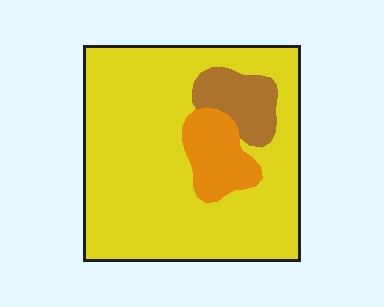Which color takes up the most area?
Yellow, at roughly 80%.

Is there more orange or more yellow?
Yellow.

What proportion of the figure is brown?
Brown covers roughly 10% of the figure.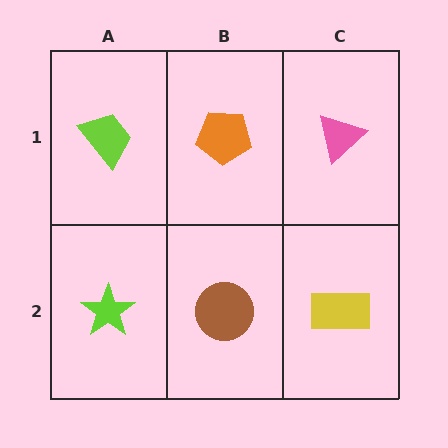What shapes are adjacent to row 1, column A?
A lime star (row 2, column A), an orange pentagon (row 1, column B).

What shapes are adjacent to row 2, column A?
A lime trapezoid (row 1, column A), a brown circle (row 2, column B).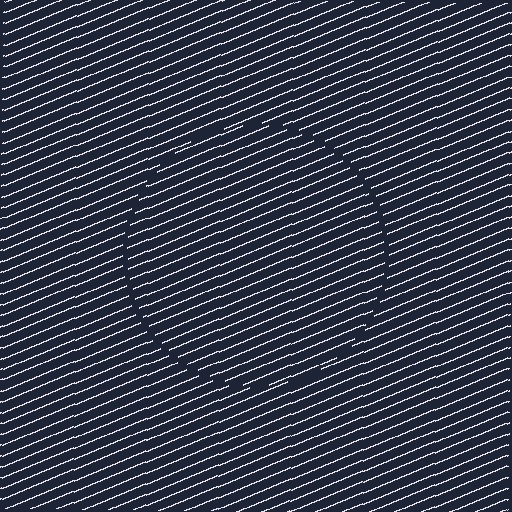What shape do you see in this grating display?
An illusory circle. The interior of the shape contains the same grating, shifted by half a period — the contour is defined by the phase discontinuity where line-ends from the inner and outer gratings abut.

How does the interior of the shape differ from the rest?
The interior of the shape contains the same grating, shifted by half a period — the contour is defined by the phase discontinuity where line-ends from the inner and outer gratings abut.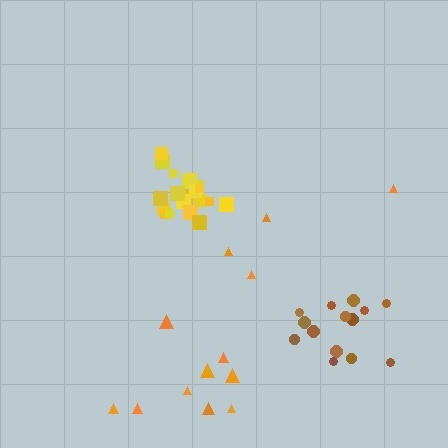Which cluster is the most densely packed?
Yellow.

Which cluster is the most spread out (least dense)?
Orange.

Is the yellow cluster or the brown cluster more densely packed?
Yellow.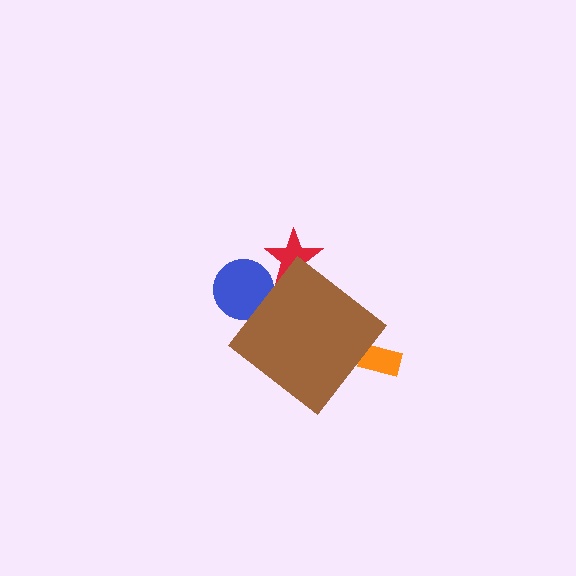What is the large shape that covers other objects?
A brown diamond.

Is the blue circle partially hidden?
Yes, the blue circle is partially hidden behind the brown diamond.